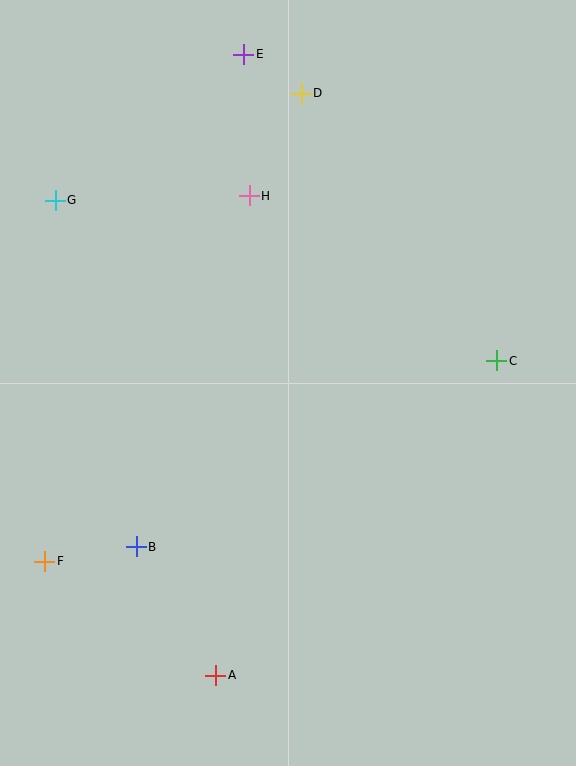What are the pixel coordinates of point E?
Point E is at (244, 54).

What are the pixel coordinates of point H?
Point H is at (249, 196).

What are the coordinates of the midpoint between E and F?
The midpoint between E and F is at (144, 308).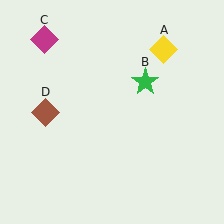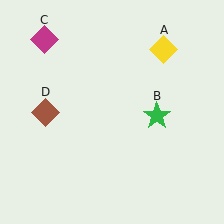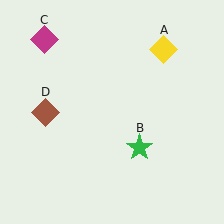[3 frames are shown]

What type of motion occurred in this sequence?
The green star (object B) rotated clockwise around the center of the scene.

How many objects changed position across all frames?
1 object changed position: green star (object B).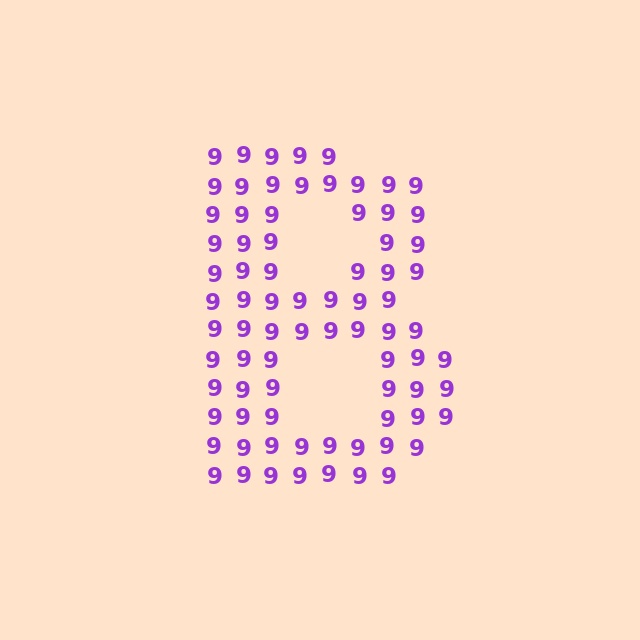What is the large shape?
The large shape is the letter B.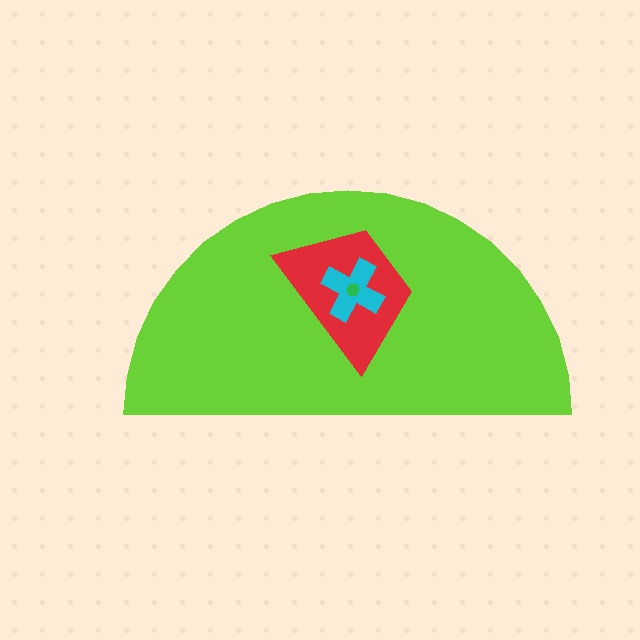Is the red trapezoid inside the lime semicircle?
Yes.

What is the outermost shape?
The lime semicircle.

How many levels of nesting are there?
4.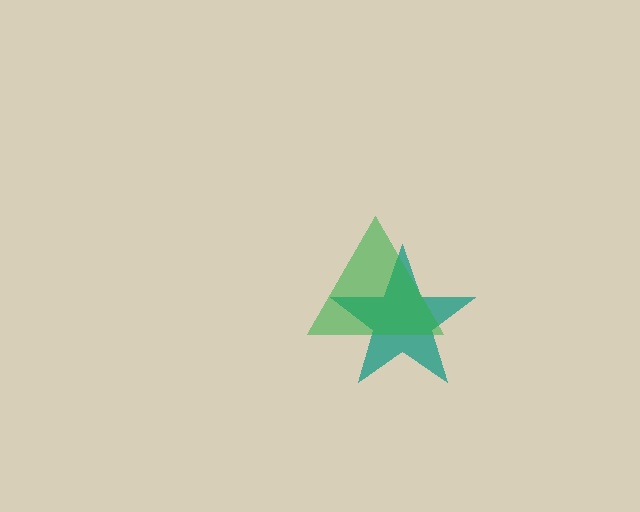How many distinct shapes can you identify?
There are 2 distinct shapes: a teal star, a green triangle.